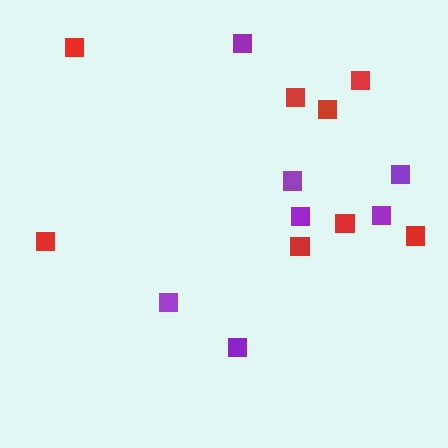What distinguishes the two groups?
There are 2 groups: one group of purple squares (7) and one group of red squares (8).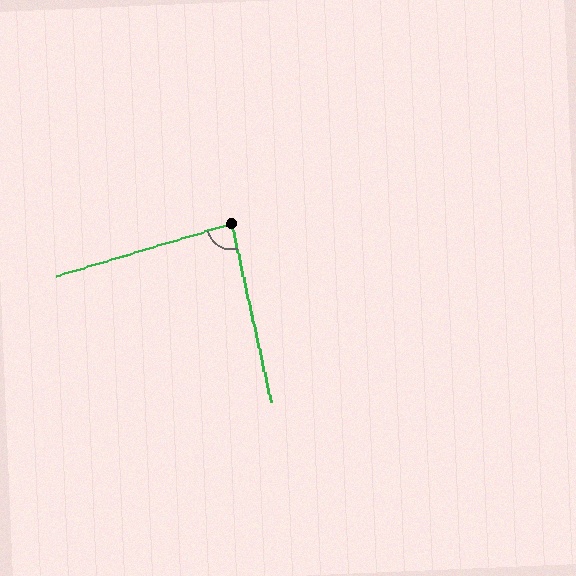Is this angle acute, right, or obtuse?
It is approximately a right angle.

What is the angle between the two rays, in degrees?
Approximately 86 degrees.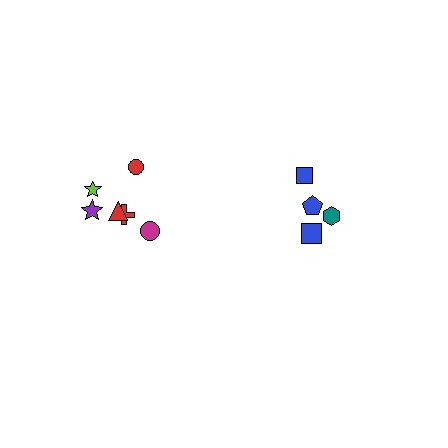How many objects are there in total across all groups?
There are 10 objects.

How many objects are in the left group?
There are 6 objects.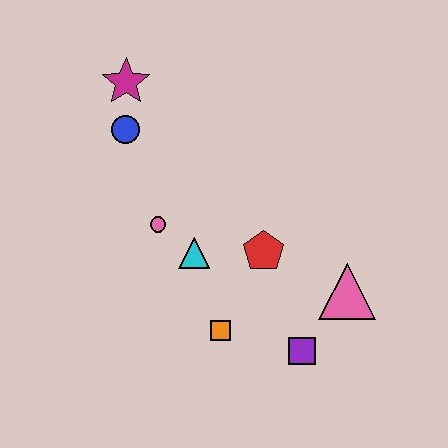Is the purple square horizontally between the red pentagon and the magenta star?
No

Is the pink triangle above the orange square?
Yes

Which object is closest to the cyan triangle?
The pink circle is closest to the cyan triangle.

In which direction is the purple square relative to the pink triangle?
The purple square is below the pink triangle.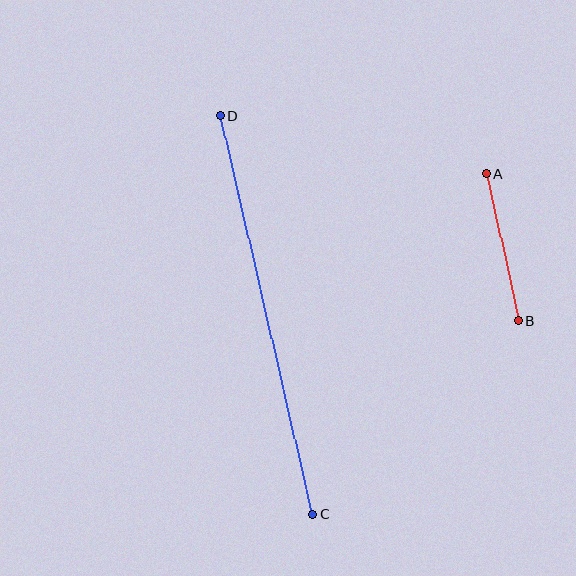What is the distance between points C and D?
The distance is approximately 409 pixels.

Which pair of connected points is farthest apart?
Points C and D are farthest apart.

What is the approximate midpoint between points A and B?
The midpoint is at approximately (502, 247) pixels.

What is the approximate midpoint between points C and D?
The midpoint is at approximately (267, 315) pixels.